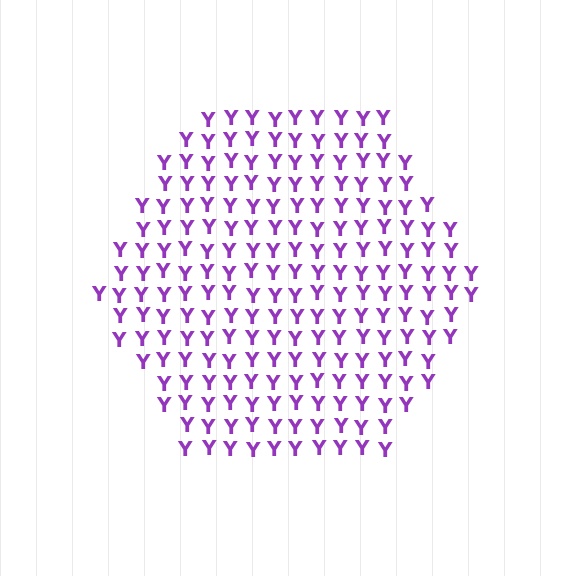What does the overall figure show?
The overall figure shows a hexagon.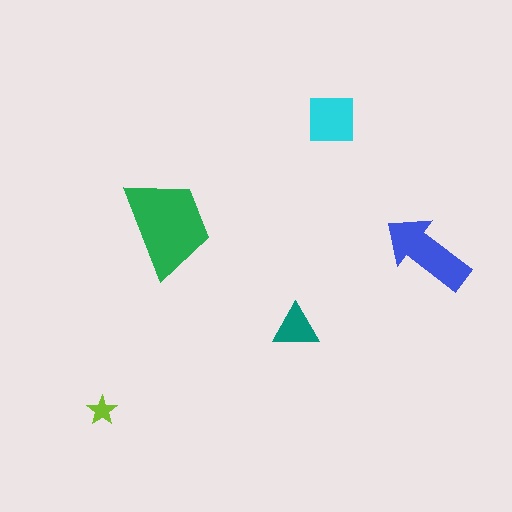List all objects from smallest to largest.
The lime star, the teal triangle, the cyan square, the blue arrow, the green trapezoid.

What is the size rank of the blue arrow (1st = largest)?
2nd.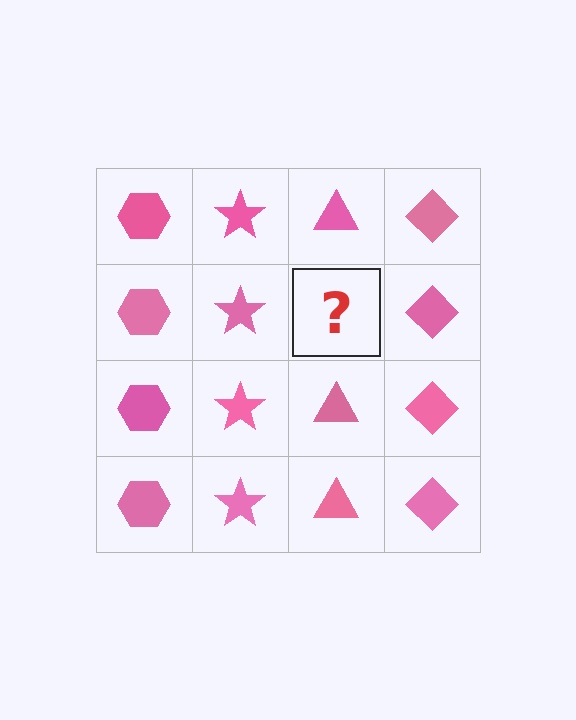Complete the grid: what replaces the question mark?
The question mark should be replaced with a pink triangle.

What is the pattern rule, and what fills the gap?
The rule is that each column has a consistent shape. The gap should be filled with a pink triangle.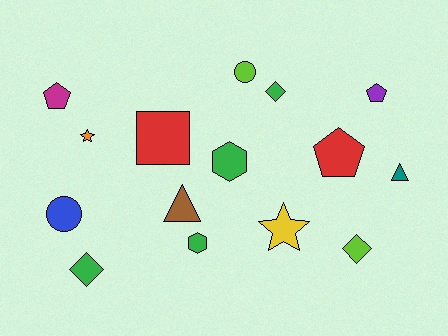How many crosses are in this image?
There are no crosses.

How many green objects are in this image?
There are 4 green objects.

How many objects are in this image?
There are 15 objects.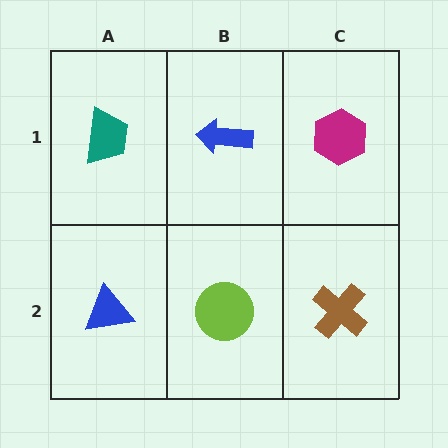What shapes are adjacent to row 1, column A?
A blue triangle (row 2, column A), a blue arrow (row 1, column B).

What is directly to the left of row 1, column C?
A blue arrow.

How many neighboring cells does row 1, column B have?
3.